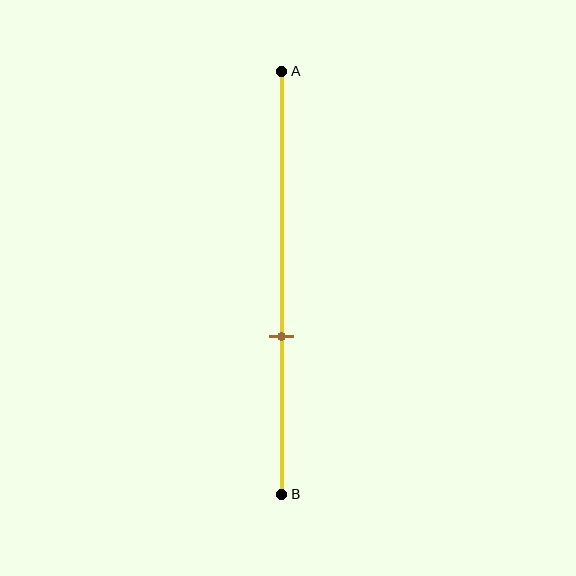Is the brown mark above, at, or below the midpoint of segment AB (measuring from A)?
The brown mark is below the midpoint of segment AB.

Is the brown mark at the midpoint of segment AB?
No, the mark is at about 65% from A, not at the 50% midpoint.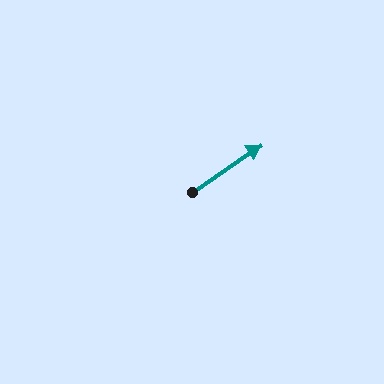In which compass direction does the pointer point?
Northeast.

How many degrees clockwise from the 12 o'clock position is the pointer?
Approximately 56 degrees.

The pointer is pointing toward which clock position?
Roughly 2 o'clock.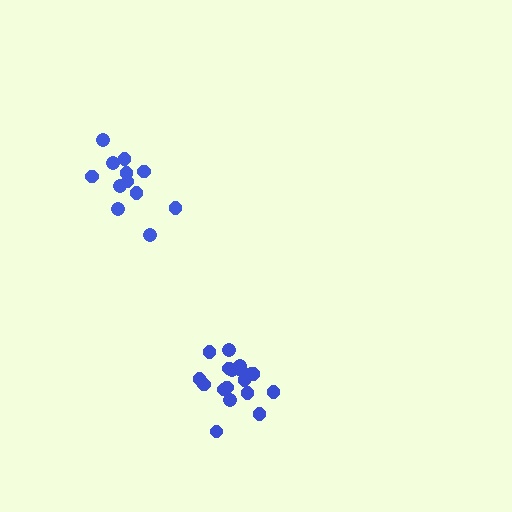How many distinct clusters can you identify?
There are 2 distinct clusters.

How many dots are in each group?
Group 1: 12 dots, Group 2: 18 dots (30 total).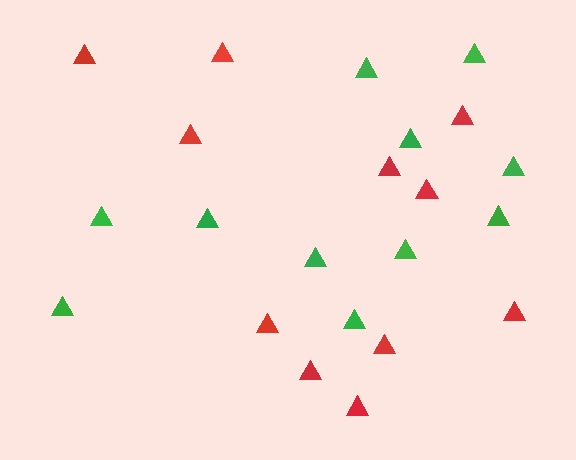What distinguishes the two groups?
There are 2 groups: one group of red triangles (11) and one group of green triangles (11).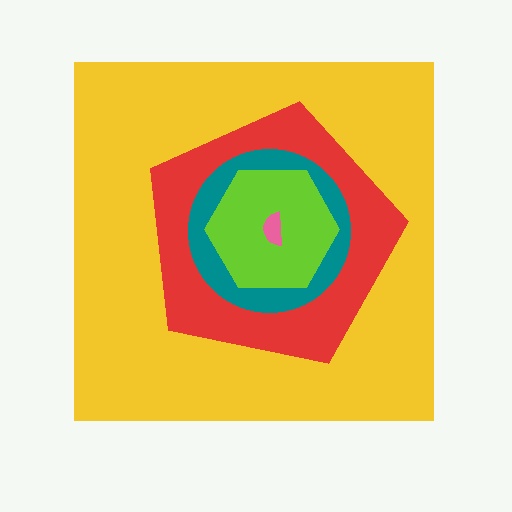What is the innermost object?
The pink semicircle.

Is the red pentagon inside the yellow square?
Yes.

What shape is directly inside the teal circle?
The lime hexagon.